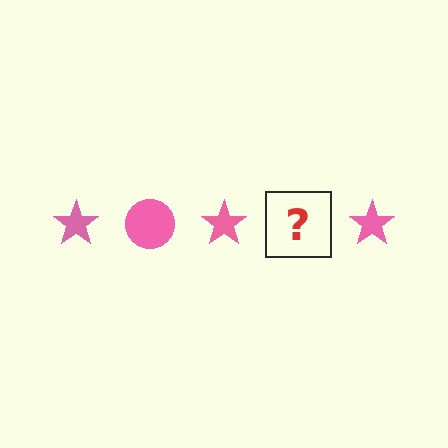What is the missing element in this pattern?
The missing element is a pink circle.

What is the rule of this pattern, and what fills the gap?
The rule is that the pattern cycles through star, circle shapes in pink. The gap should be filled with a pink circle.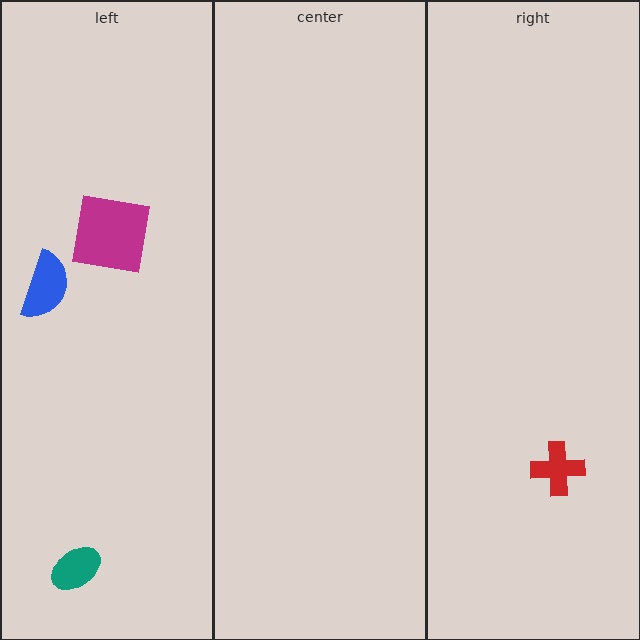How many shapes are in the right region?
1.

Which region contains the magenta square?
The left region.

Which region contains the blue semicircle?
The left region.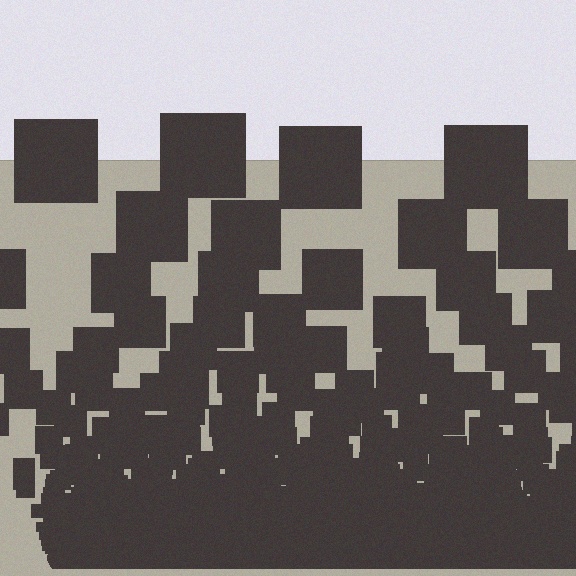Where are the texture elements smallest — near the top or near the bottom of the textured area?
Near the bottom.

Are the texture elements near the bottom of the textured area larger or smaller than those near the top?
Smaller. The gradient is inverted — elements near the bottom are smaller and denser.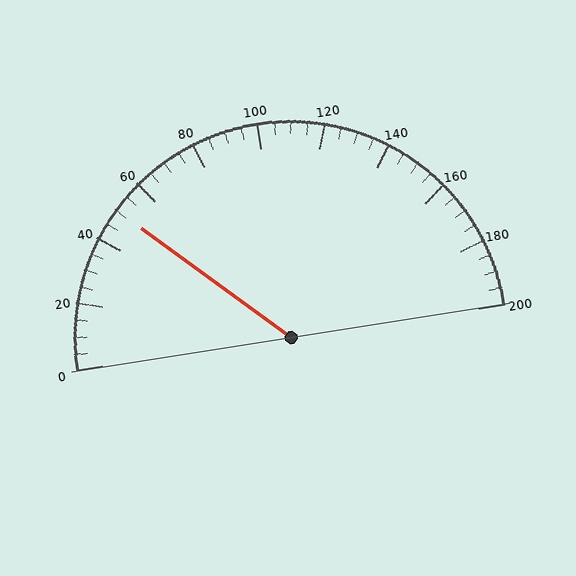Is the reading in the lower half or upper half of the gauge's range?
The reading is in the lower half of the range (0 to 200).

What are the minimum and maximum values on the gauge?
The gauge ranges from 0 to 200.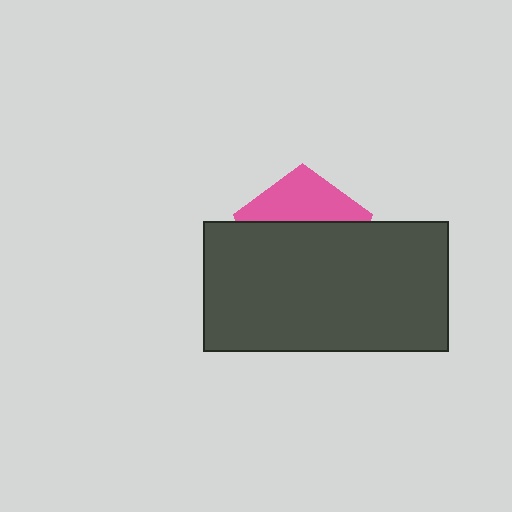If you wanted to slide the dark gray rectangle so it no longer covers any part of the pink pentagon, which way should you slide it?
Slide it down — that is the most direct way to separate the two shapes.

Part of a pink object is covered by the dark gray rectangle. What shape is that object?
It is a pentagon.